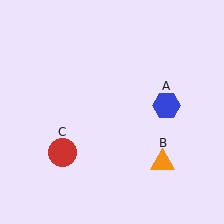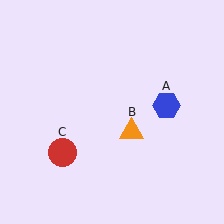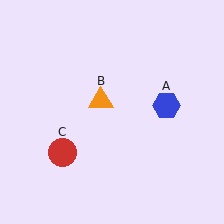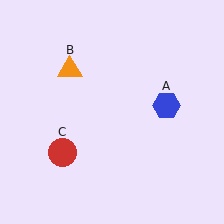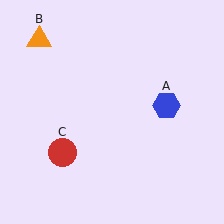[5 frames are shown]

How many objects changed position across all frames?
1 object changed position: orange triangle (object B).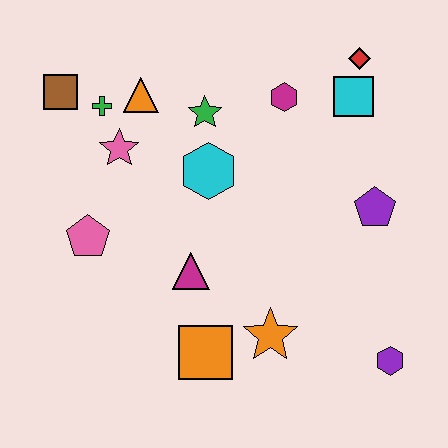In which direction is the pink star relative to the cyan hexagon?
The pink star is to the left of the cyan hexagon.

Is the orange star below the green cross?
Yes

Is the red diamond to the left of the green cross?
No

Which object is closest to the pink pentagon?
The pink star is closest to the pink pentagon.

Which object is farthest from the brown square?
The purple hexagon is farthest from the brown square.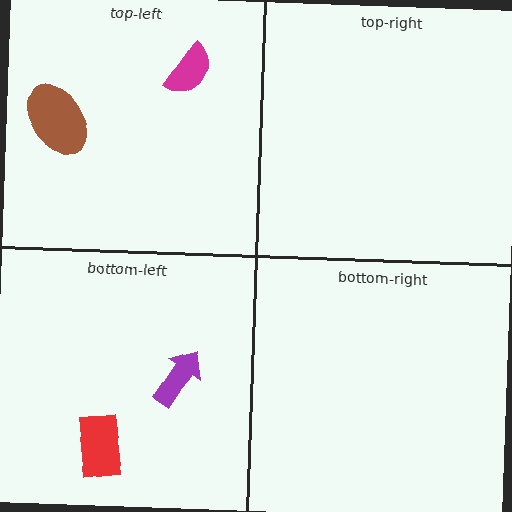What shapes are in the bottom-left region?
The red rectangle, the purple arrow.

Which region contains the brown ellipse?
The top-left region.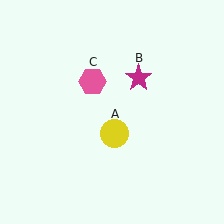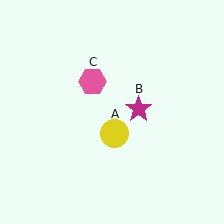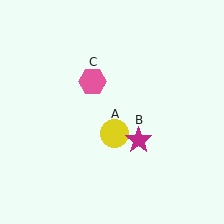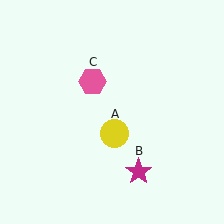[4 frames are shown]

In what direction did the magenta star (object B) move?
The magenta star (object B) moved down.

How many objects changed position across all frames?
1 object changed position: magenta star (object B).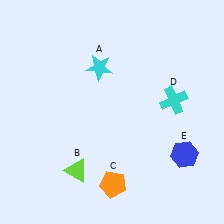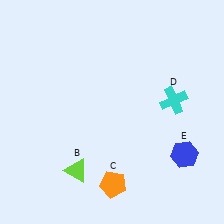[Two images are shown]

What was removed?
The cyan star (A) was removed in Image 2.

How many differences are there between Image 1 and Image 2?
There is 1 difference between the two images.